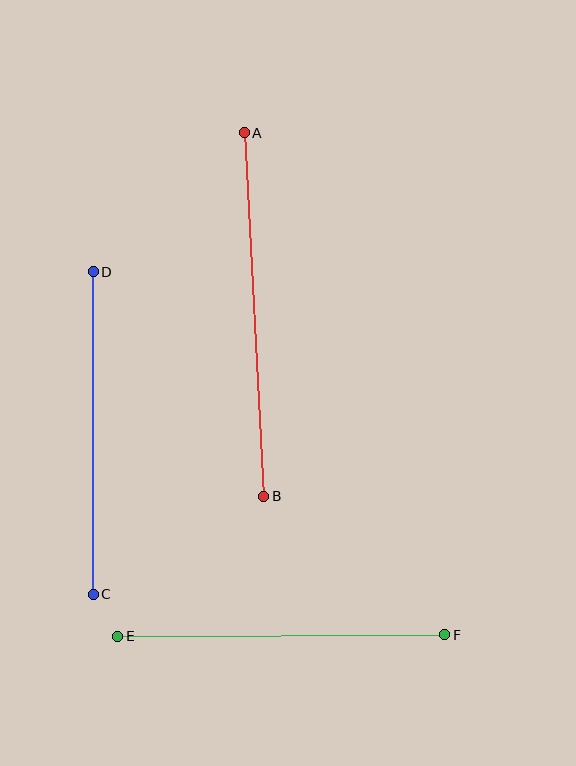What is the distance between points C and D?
The distance is approximately 323 pixels.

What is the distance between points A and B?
The distance is approximately 364 pixels.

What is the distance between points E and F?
The distance is approximately 327 pixels.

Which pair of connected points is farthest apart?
Points A and B are farthest apart.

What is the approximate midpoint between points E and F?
The midpoint is at approximately (281, 635) pixels.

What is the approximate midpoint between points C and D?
The midpoint is at approximately (93, 433) pixels.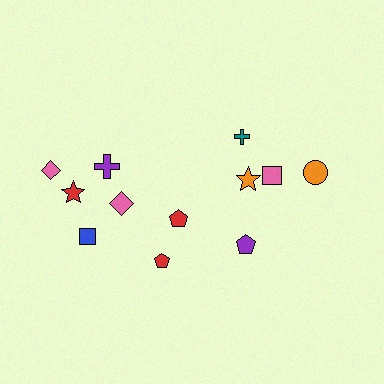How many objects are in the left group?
There are 7 objects.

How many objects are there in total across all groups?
There are 12 objects.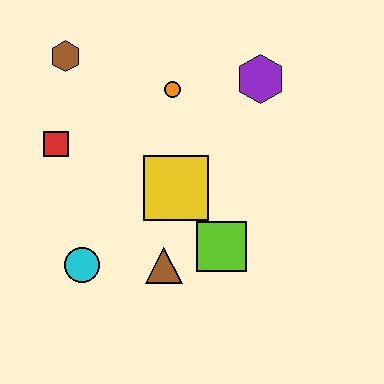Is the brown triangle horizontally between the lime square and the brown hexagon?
Yes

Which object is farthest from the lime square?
The brown hexagon is farthest from the lime square.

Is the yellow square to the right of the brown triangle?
Yes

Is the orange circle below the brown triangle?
No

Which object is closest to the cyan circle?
The brown triangle is closest to the cyan circle.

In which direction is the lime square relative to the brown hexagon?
The lime square is below the brown hexagon.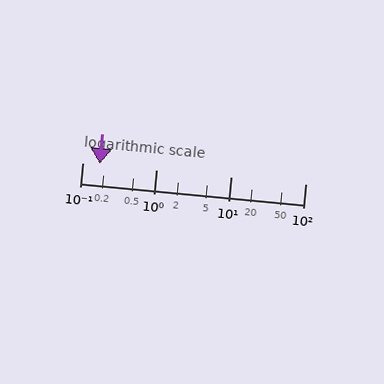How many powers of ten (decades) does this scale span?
The scale spans 3 decades, from 0.1 to 100.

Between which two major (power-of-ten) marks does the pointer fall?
The pointer is between 0.1 and 1.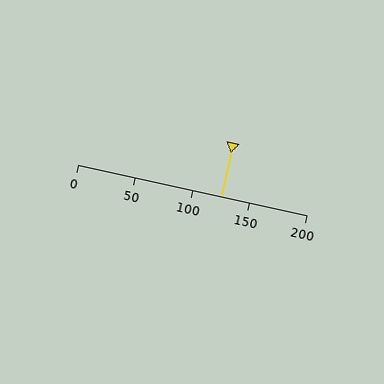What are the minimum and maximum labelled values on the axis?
The axis runs from 0 to 200.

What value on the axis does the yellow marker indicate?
The marker indicates approximately 125.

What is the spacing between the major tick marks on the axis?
The major ticks are spaced 50 apart.